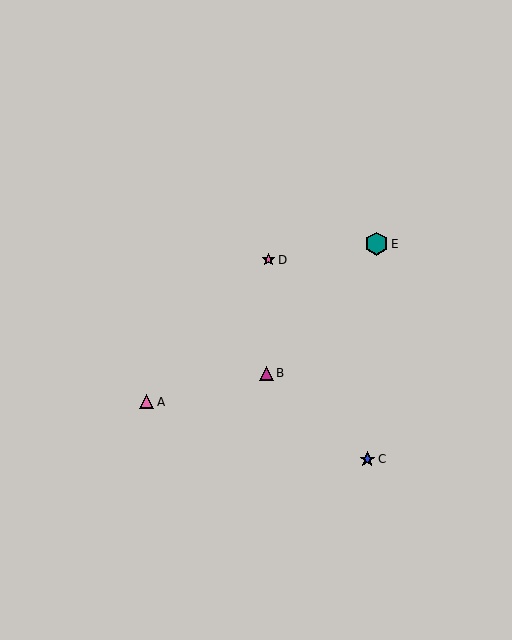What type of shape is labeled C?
Shape C is a blue star.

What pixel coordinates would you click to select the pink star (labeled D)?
Click at (269, 260) to select the pink star D.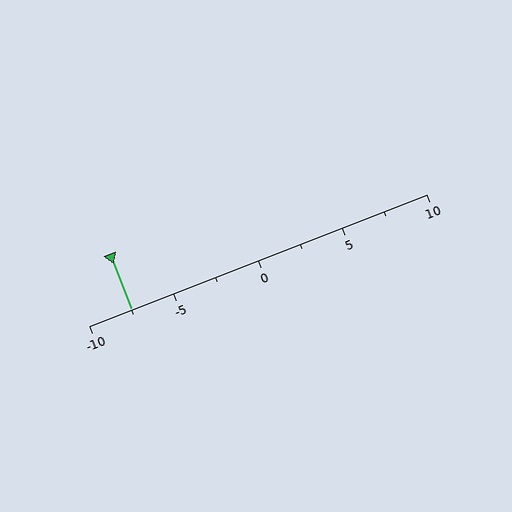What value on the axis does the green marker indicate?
The marker indicates approximately -7.5.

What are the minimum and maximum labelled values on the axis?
The axis runs from -10 to 10.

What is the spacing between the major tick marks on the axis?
The major ticks are spaced 5 apart.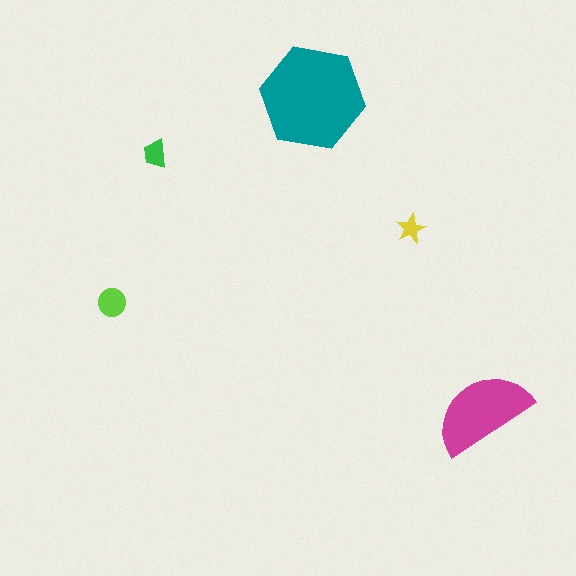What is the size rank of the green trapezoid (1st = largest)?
4th.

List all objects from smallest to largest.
The yellow star, the green trapezoid, the lime circle, the magenta semicircle, the teal hexagon.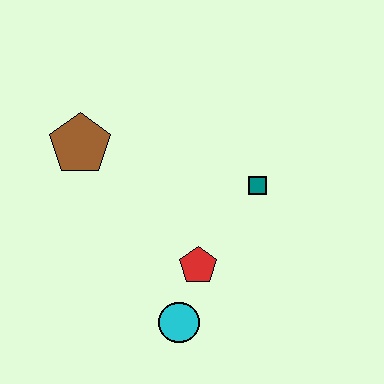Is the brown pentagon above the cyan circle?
Yes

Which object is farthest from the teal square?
The brown pentagon is farthest from the teal square.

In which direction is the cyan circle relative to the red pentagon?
The cyan circle is below the red pentagon.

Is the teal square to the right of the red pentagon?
Yes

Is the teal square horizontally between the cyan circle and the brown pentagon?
No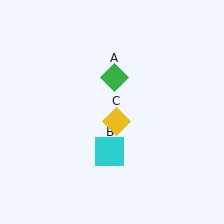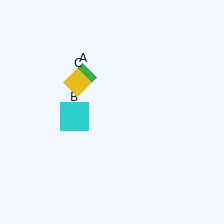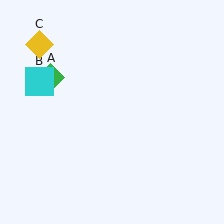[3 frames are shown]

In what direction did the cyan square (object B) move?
The cyan square (object B) moved up and to the left.